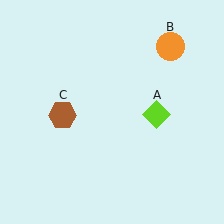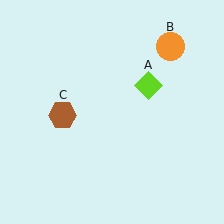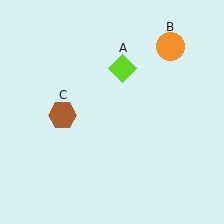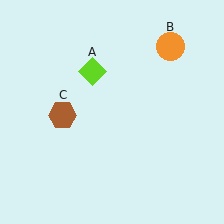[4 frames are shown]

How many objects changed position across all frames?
1 object changed position: lime diamond (object A).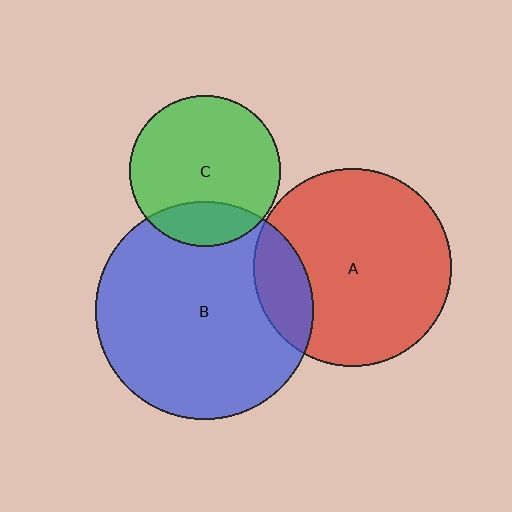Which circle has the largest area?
Circle B (blue).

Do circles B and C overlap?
Yes.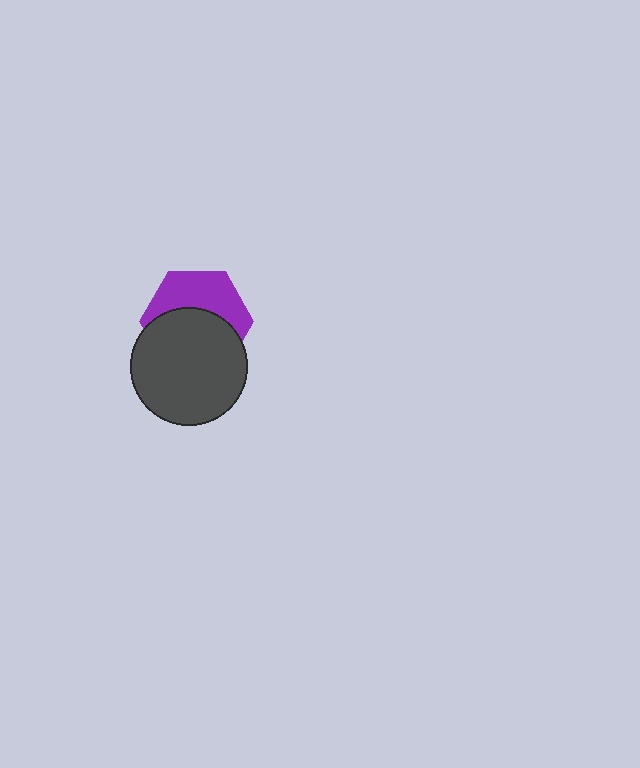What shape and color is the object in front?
The object in front is a dark gray circle.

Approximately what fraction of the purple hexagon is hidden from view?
Roughly 55% of the purple hexagon is hidden behind the dark gray circle.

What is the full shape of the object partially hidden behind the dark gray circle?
The partially hidden object is a purple hexagon.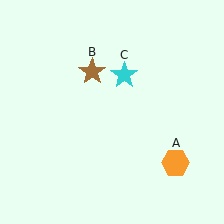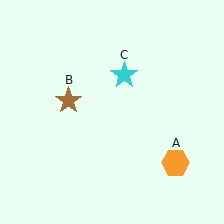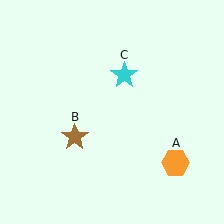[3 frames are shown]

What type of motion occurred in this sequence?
The brown star (object B) rotated counterclockwise around the center of the scene.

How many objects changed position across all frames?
1 object changed position: brown star (object B).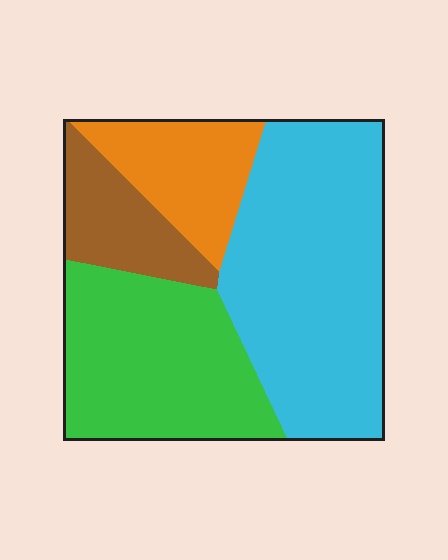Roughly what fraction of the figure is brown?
Brown takes up about one eighth (1/8) of the figure.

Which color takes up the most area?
Cyan, at roughly 45%.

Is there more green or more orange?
Green.